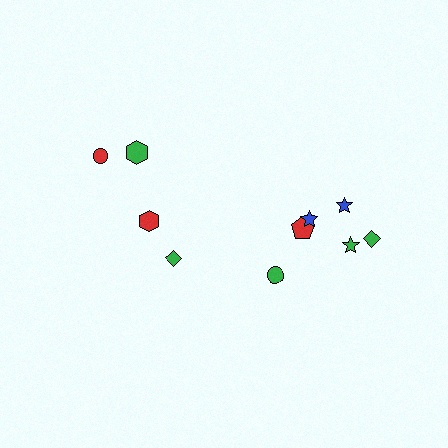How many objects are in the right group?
There are 6 objects.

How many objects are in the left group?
There are 4 objects.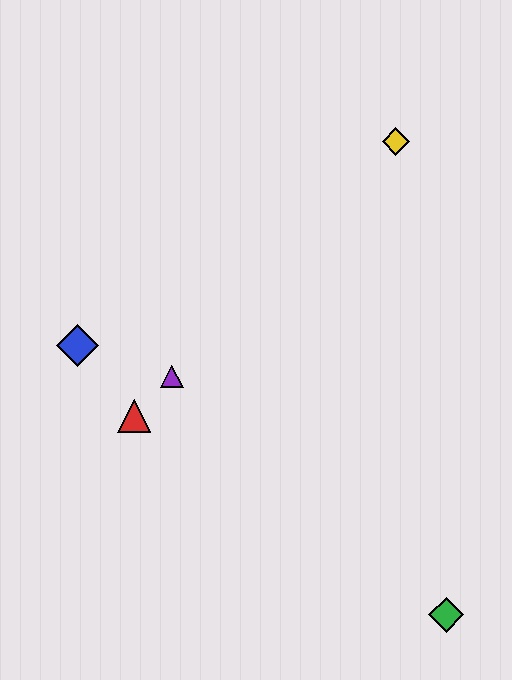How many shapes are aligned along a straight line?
3 shapes (the red triangle, the yellow diamond, the purple triangle) are aligned along a straight line.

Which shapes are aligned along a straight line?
The red triangle, the yellow diamond, the purple triangle are aligned along a straight line.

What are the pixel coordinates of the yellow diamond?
The yellow diamond is at (396, 142).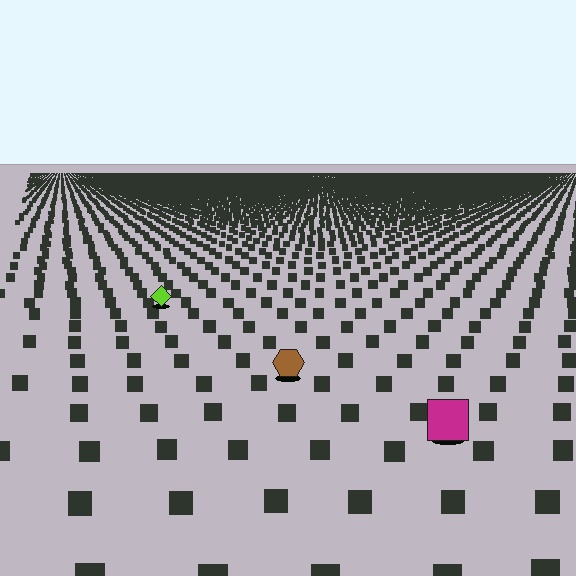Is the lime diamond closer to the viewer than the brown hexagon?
No. The brown hexagon is closer — you can tell from the texture gradient: the ground texture is coarser near it.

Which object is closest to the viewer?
The magenta square is closest. The texture marks near it are larger and more spread out.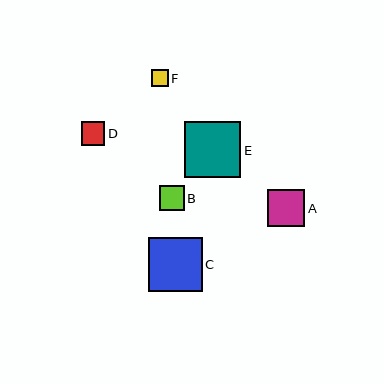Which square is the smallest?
Square F is the smallest with a size of approximately 17 pixels.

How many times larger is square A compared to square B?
Square A is approximately 1.5 times the size of square B.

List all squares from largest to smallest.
From largest to smallest: E, C, A, B, D, F.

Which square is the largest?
Square E is the largest with a size of approximately 56 pixels.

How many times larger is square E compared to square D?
Square E is approximately 2.4 times the size of square D.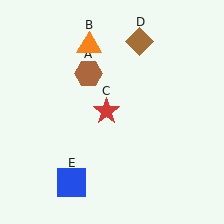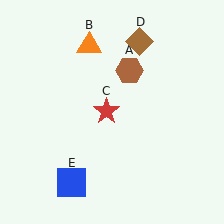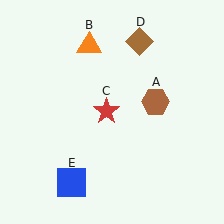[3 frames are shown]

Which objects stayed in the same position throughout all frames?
Orange triangle (object B) and red star (object C) and brown diamond (object D) and blue square (object E) remained stationary.